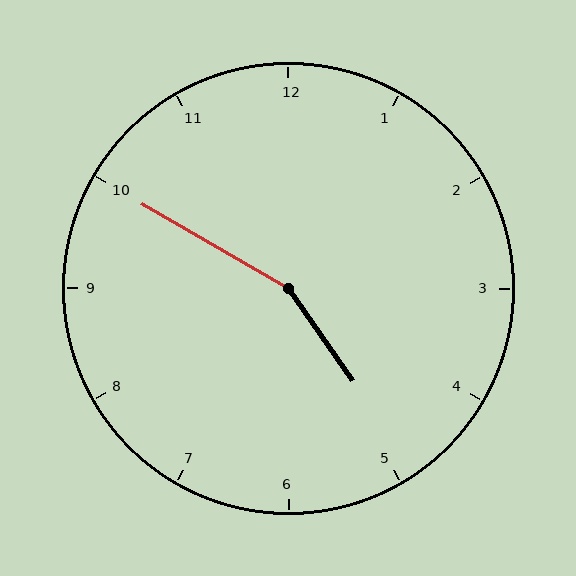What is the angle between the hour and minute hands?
Approximately 155 degrees.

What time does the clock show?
4:50.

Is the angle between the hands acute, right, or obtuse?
It is obtuse.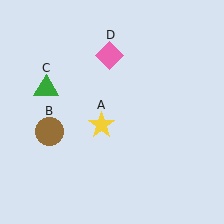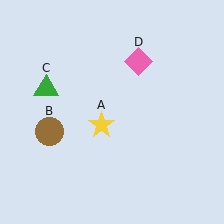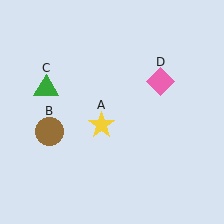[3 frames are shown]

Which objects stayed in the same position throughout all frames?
Yellow star (object A) and brown circle (object B) and green triangle (object C) remained stationary.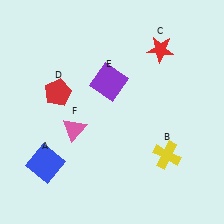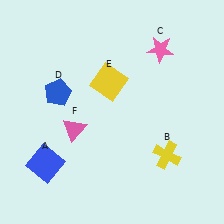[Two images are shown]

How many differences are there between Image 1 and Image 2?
There are 3 differences between the two images.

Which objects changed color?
C changed from red to pink. D changed from red to blue. E changed from purple to yellow.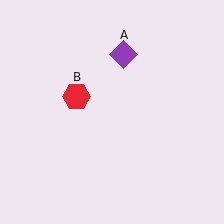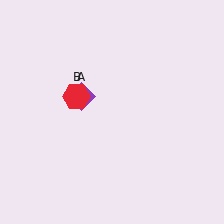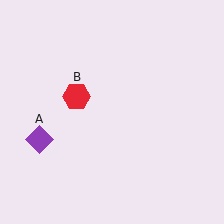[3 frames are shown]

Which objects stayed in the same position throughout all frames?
Red hexagon (object B) remained stationary.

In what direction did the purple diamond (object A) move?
The purple diamond (object A) moved down and to the left.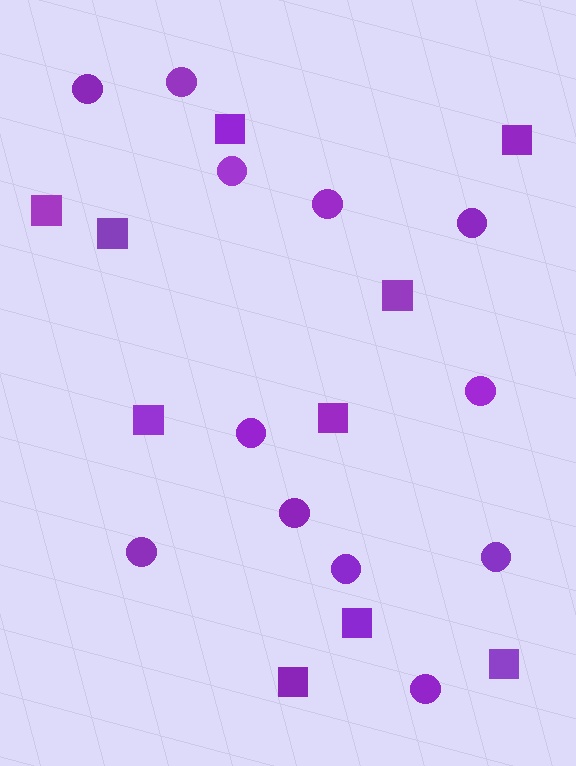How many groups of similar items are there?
There are 2 groups: one group of squares (10) and one group of circles (12).